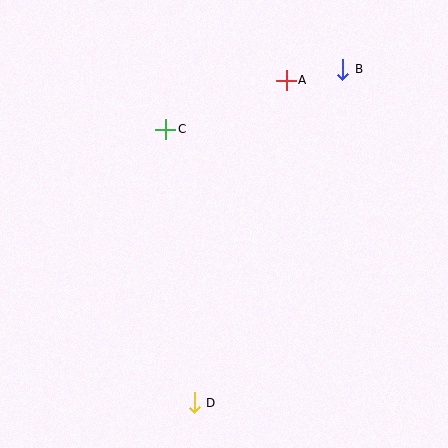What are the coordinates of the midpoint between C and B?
The midpoint between C and B is at (254, 99).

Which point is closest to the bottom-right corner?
Point D is closest to the bottom-right corner.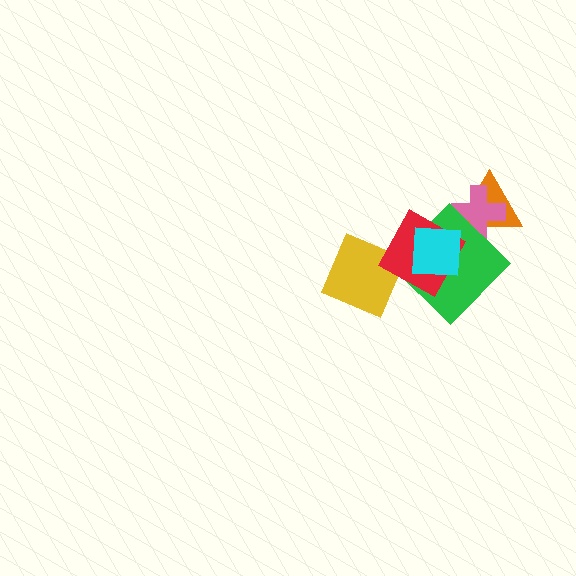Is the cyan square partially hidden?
No, no other shape covers it.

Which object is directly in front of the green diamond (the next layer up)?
The red diamond is directly in front of the green diamond.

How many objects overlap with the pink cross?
2 objects overlap with the pink cross.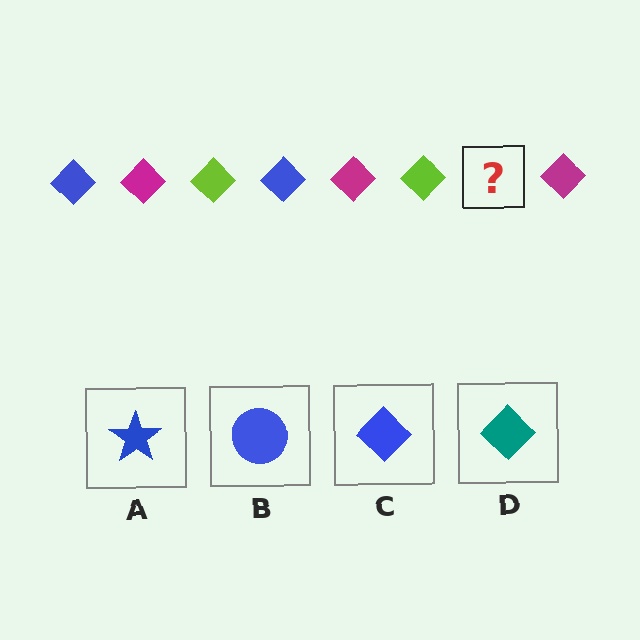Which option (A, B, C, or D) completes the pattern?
C.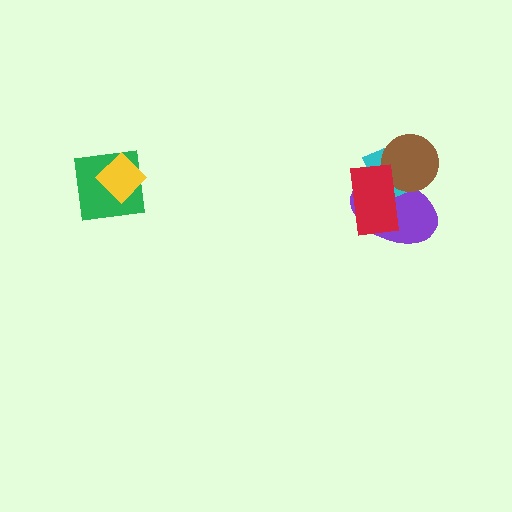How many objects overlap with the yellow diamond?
1 object overlaps with the yellow diamond.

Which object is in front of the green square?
The yellow diamond is in front of the green square.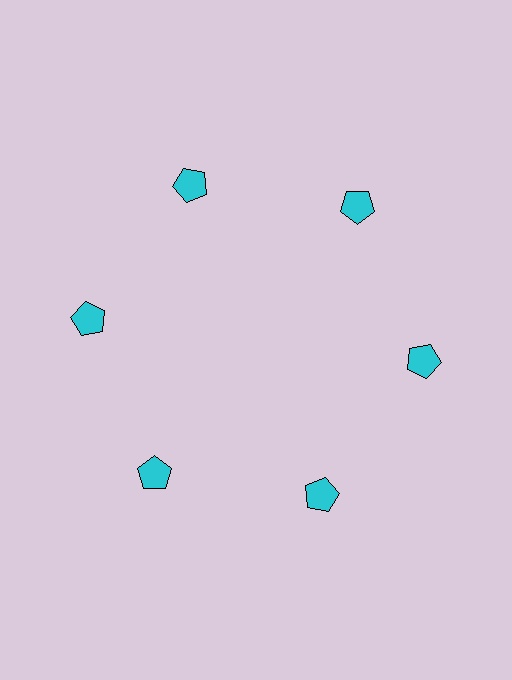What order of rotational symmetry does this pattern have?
This pattern has 6-fold rotational symmetry.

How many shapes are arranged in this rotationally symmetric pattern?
There are 6 shapes, arranged in 6 groups of 1.